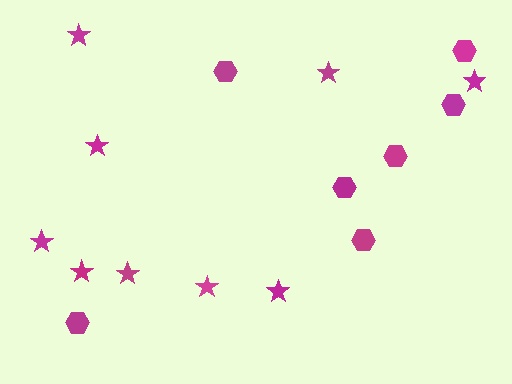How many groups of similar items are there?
There are 2 groups: one group of hexagons (7) and one group of stars (9).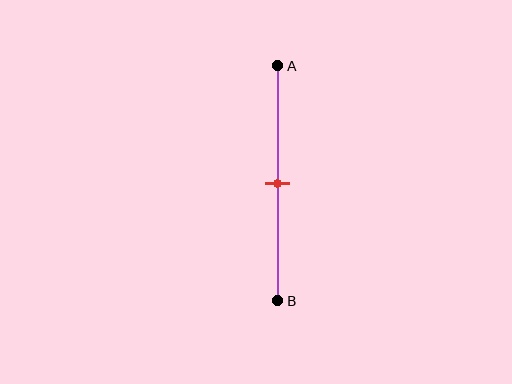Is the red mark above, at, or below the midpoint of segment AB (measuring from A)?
The red mark is approximately at the midpoint of segment AB.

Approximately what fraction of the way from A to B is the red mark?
The red mark is approximately 50% of the way from A to B.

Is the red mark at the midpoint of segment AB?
Yes, the mark is approximately at the midpoint.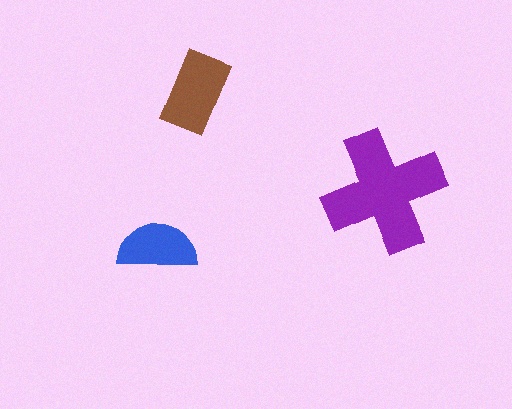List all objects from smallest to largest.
The blue semicircle, the brown rectangle, the purple cross.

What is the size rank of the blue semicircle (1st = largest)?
3rd.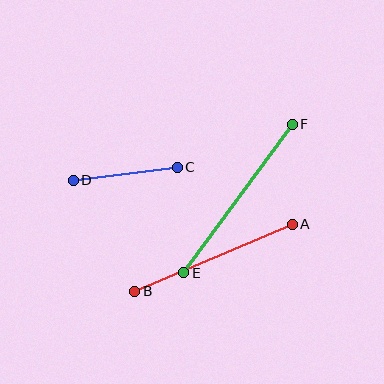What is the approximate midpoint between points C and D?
The midpoint is at approximately (125, 174) pixels.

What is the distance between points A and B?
The distance is approximately 171 pixels.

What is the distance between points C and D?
The distance is approximately 105 pixels.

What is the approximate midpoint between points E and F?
The midpoint is at approximately (238, 199) pixels.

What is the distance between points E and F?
The distance is approximately 184 pixels.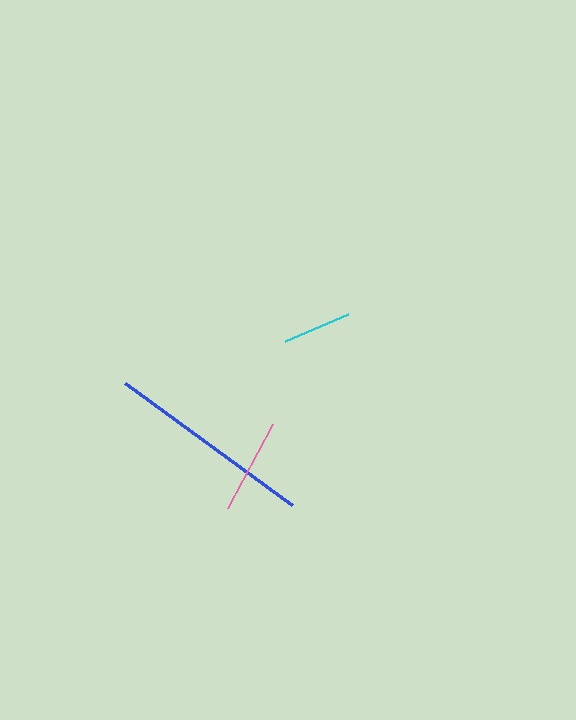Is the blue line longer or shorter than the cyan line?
The blue line is longer than the cyan line.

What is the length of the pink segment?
The pink segment is approximately 96 pixels long.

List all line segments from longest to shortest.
From longest to shortest: blue, pink, cyan.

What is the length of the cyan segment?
The cyan segment is approximately 69 pixels long.